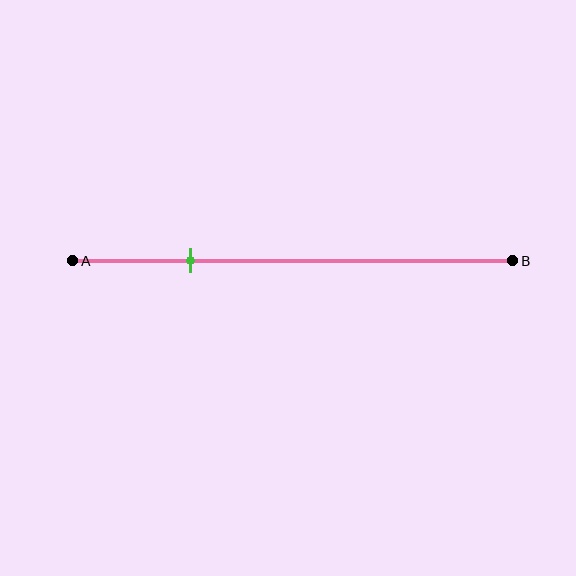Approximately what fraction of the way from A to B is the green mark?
The green mark is approximately 25% of the way from A to B.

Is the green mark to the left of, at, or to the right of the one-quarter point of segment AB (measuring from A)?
The green mark is approximately at the one-quarter point of segment AB.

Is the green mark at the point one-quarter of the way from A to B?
Yes, the mark is approximately at the one-quarter point.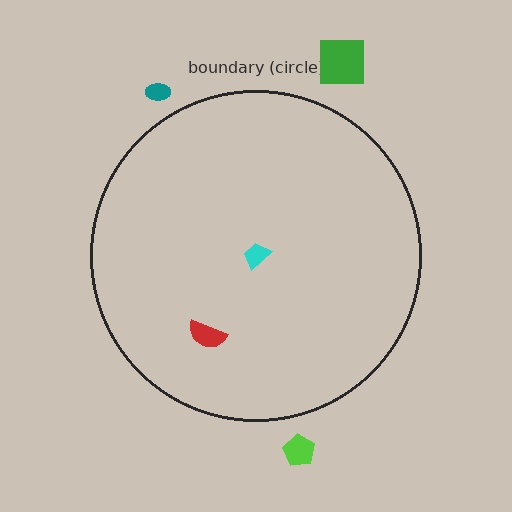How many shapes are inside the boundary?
2 inside, 3 outside.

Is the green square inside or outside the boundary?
Outside.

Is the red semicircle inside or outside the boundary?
Inside.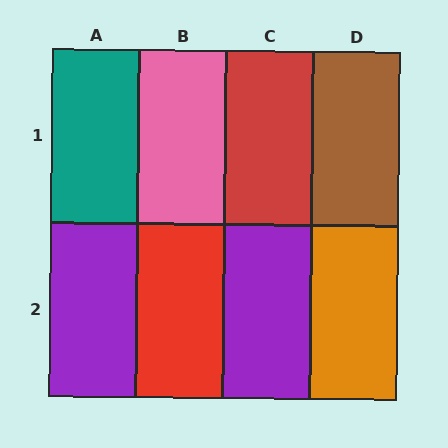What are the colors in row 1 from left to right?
Teal, pink, red, brown.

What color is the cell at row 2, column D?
Orange.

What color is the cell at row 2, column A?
Purple.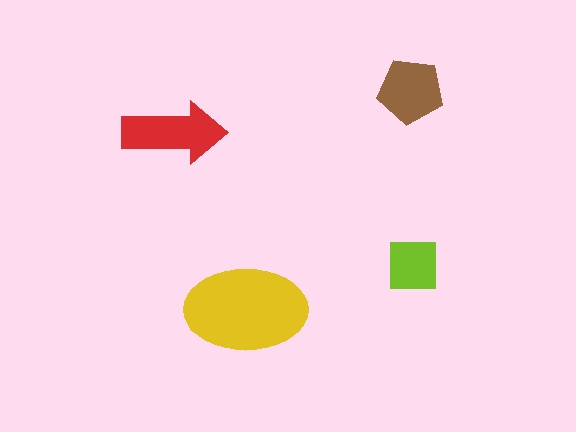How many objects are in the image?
There are 4 objects in the image.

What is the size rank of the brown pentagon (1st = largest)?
3rd.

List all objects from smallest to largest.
The lime square, the brown pentagon, the red arrow, the yellow ellipse.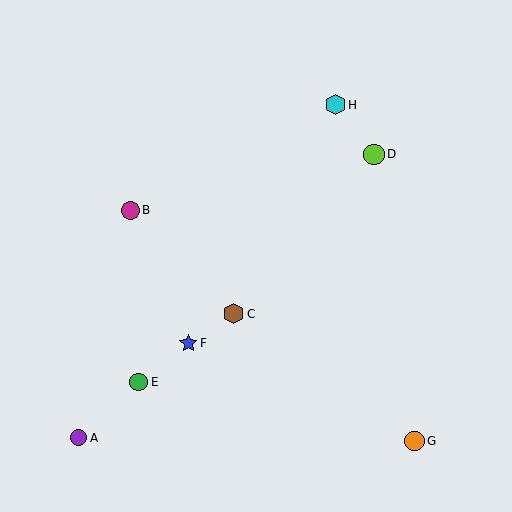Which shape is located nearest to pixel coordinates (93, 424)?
The purple circle (labeled A) at (79, 438) is nearest to that location.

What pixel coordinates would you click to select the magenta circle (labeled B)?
Click at (130, 210) to select the magenta circle B.